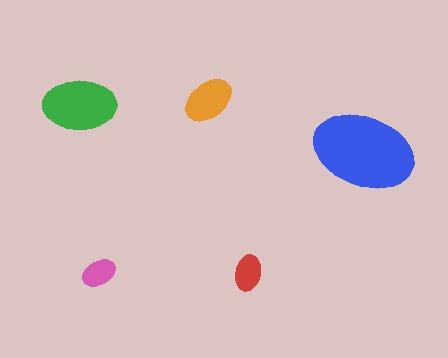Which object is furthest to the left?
The green ellipse is leftmost.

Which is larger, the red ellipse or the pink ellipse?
The red one.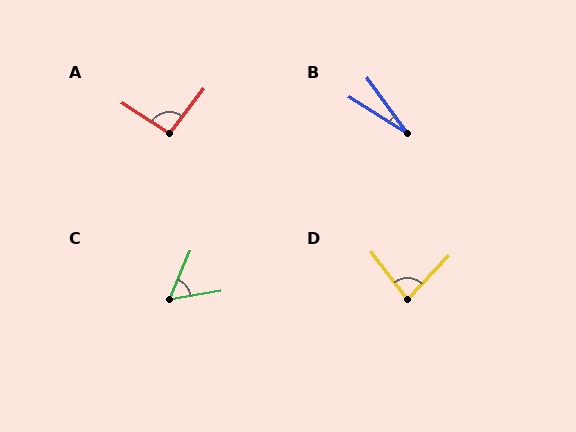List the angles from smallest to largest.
B (22°), C (58°), D (82°), A (95°).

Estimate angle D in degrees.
Approximately 82 degrees.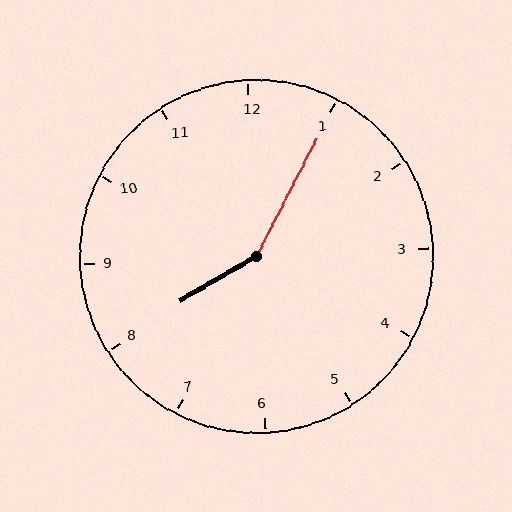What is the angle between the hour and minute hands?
Approximately 148 degrees.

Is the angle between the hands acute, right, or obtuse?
It is obtuse.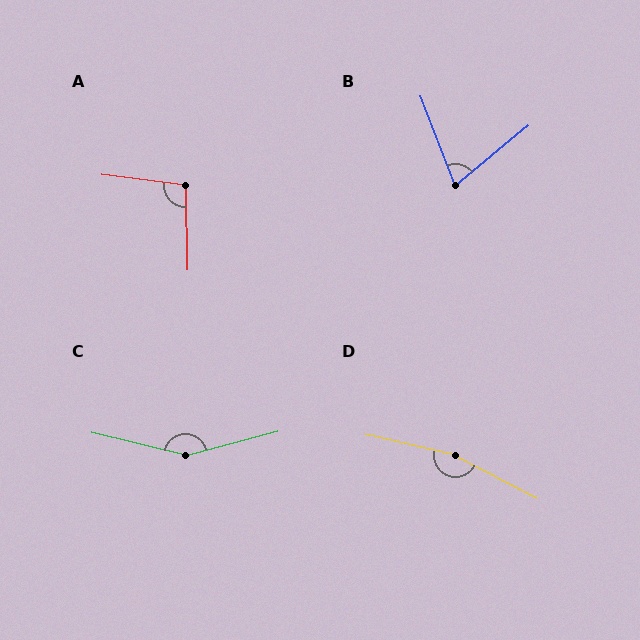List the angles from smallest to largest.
B (72°), A (99°), C (151°), D (165°).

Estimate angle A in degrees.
Approximately 99 degrees.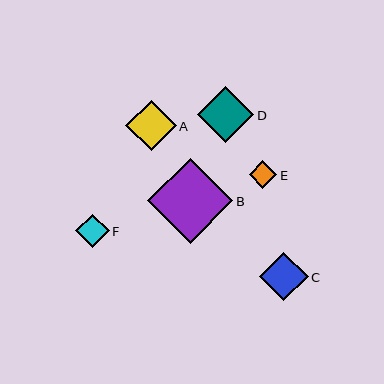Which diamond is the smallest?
Diamond E is the smallest with a size of approximately 28 pixels.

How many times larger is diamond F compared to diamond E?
Diamond F is approximately 1.2 times the size of diamond E.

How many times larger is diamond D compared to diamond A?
Diamond D is approximately 1.1 times the size of diamond A.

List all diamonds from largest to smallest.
From largest to smallest: B, D, A, C, F, E.